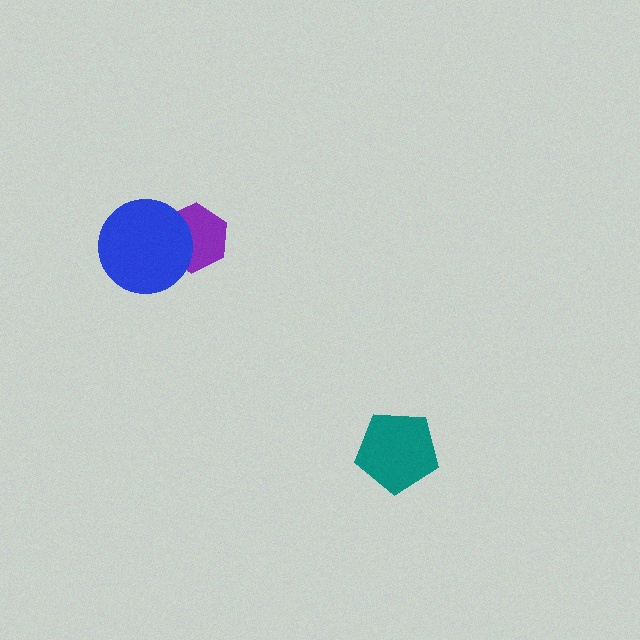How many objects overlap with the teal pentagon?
0 objects overlap with the teal pentagon.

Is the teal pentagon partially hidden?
No, no other shape covers it.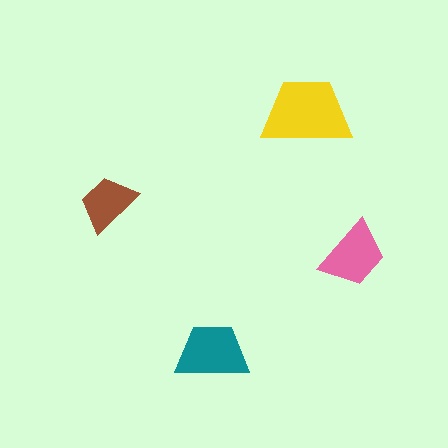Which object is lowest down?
The teal trapezoid is bottommost.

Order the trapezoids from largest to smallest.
the yellow one, the teal one, the pink one, the brown one.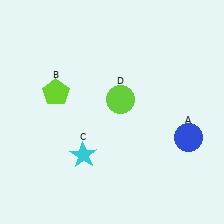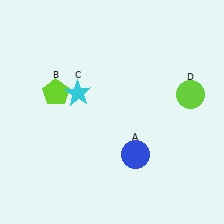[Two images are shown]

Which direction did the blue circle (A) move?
The blue circle (A) moved left.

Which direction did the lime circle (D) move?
The lime circle (D) moved right.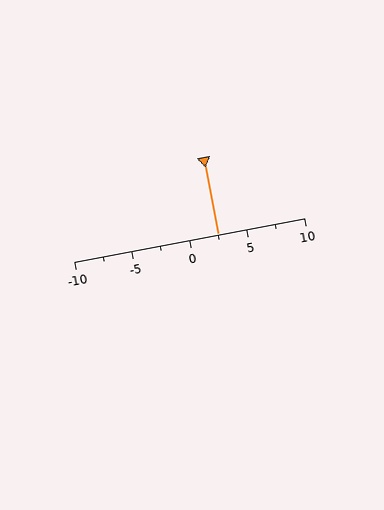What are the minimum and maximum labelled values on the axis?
The axis runs from -10 to 10.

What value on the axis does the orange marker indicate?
The marker indicates approximately 2.5.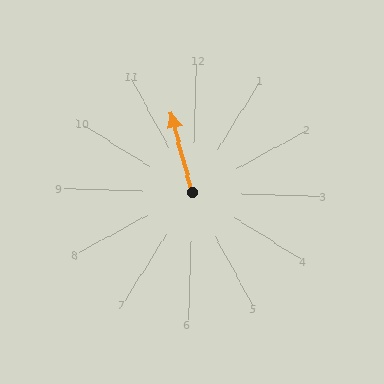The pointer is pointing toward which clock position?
Roughly 11 o'clock.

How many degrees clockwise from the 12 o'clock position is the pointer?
Approximately 344 degrees.